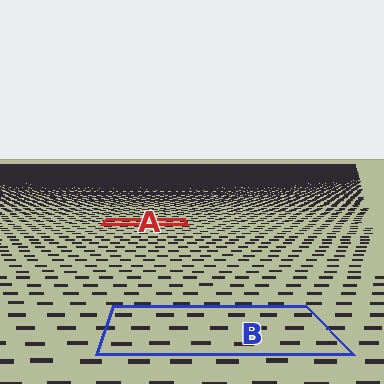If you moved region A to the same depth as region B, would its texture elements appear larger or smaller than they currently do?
They would appear larger. At a closer depth, the same texture elements are projected at a bigger on-screen size.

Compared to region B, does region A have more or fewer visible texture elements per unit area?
Region A has more texture elements per unit area — they are packed more densely because it is farther away.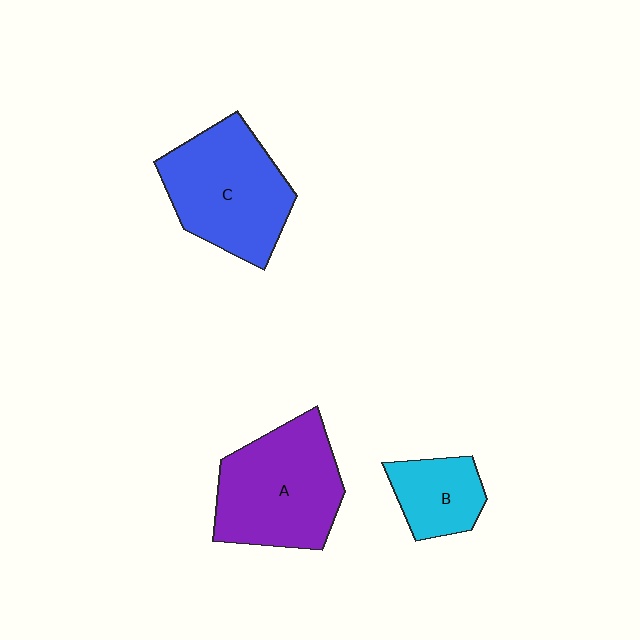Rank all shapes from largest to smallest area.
From largest to smallest: A (purple), C (blue), B (cyan).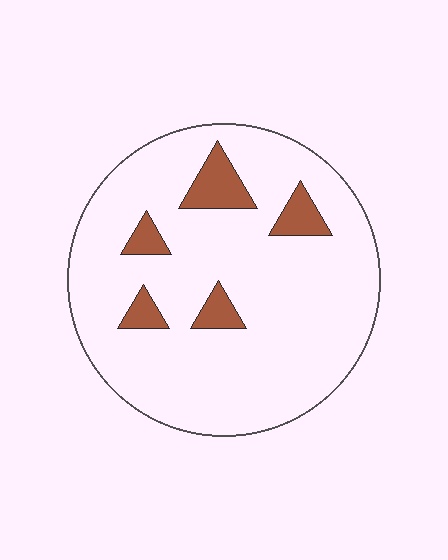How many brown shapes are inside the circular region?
5.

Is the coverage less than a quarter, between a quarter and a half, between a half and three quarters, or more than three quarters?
Less than a quarter.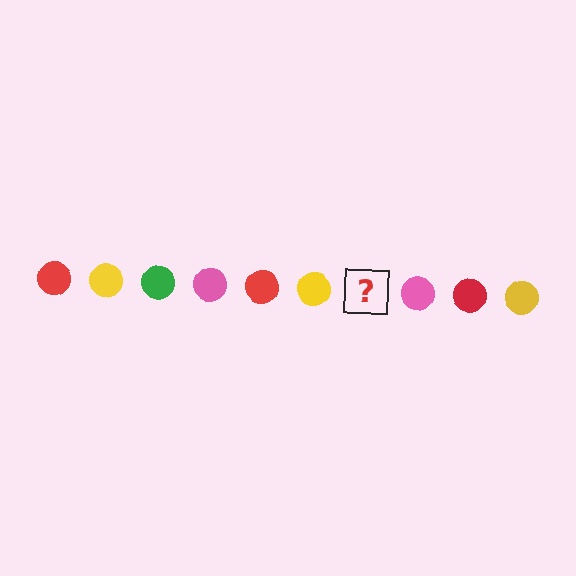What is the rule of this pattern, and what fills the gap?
The rule is that the pattern cycles through red, yellow, green, pink circles. The gap should be filled with a green circle.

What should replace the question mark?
The question mark should be replaced with a green circle.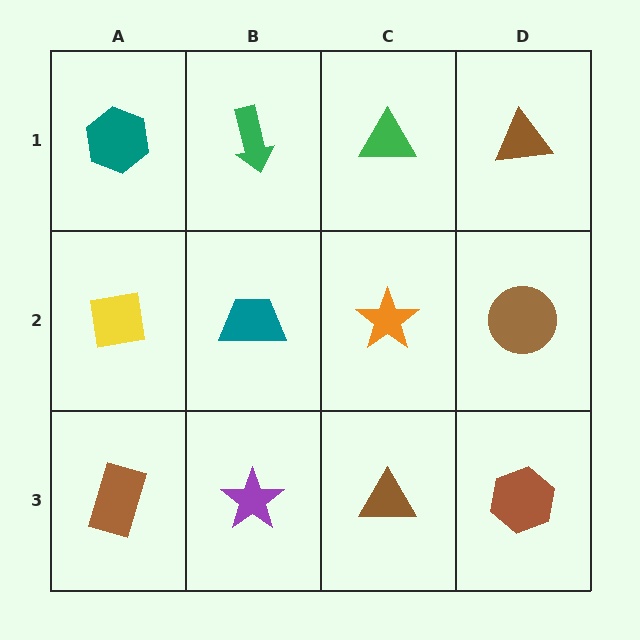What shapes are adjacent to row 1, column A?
A yellow square (row 2, column A), a green arrow (row 1, column B).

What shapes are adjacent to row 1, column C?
An orange star (row 2, column C), a green arrow (row 1, column B), a brown triangle (row 1, column D).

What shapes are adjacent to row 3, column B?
A teal trapezoid (row 2, column B), a brown rectangle (row 3, column A), a brown triangle (row 3, column C).